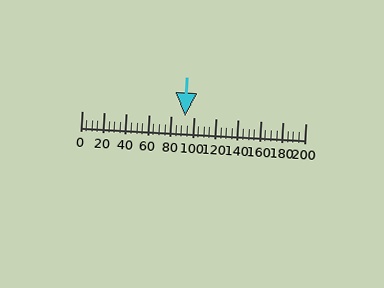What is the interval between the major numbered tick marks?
The major tick marks are spaced 20 units apart.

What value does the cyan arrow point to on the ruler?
The cyan arrow points to approximately 93.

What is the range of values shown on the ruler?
The ruler shows values from 0 to 200.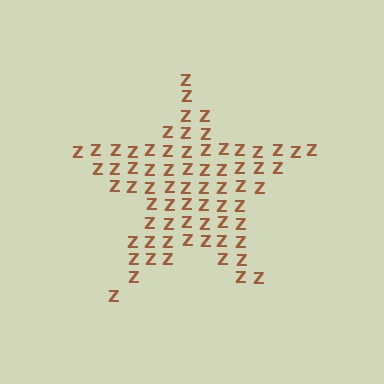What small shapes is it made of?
It is made of small letter Z's.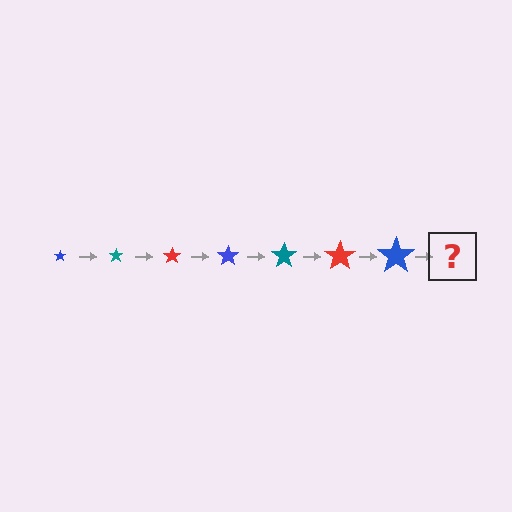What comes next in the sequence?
The next element should be a teal star, larger than the previous one.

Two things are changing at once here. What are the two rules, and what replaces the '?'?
The two rules are that the star grows larger each step and the color cycles through blue, teal, and red. The '?' should be a teal star, larger than the previous one.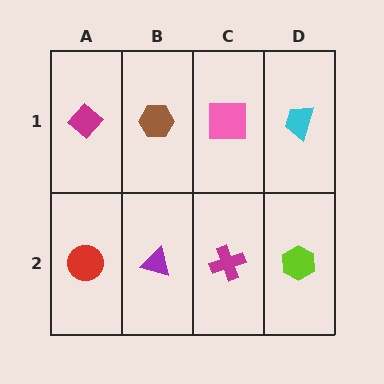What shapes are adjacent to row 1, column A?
A red circle (row 2, column A), a brown hexagon (row 1, column B).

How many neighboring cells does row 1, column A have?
2.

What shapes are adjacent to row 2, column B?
A brown hexagon (row 1, column B), a red circle (row 2, column A), a magenta cross (row 2, column C).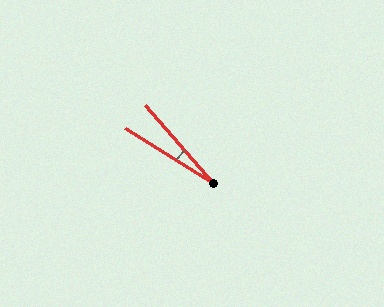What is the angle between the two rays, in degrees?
Approximately 17 degrees.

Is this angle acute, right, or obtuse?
It is acute.